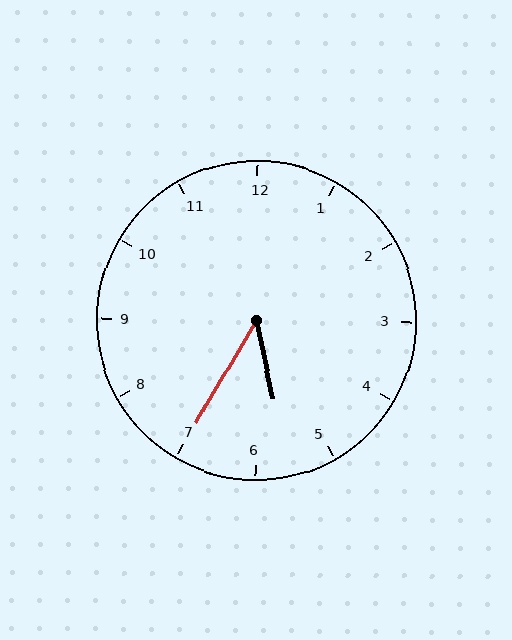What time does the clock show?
5:35.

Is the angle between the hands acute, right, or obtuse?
It is acute.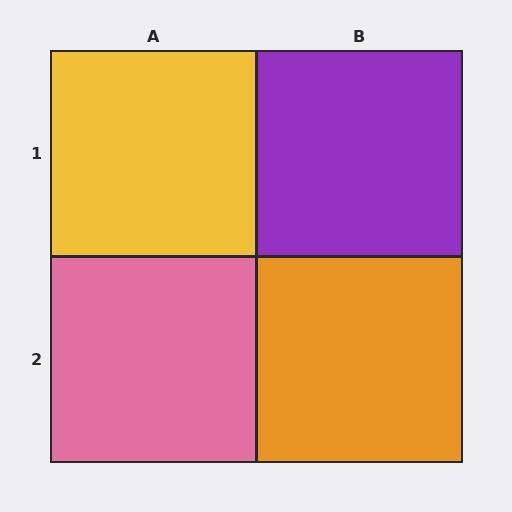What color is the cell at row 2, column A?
Pink.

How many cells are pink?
1 cell is pink.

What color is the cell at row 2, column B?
Orange.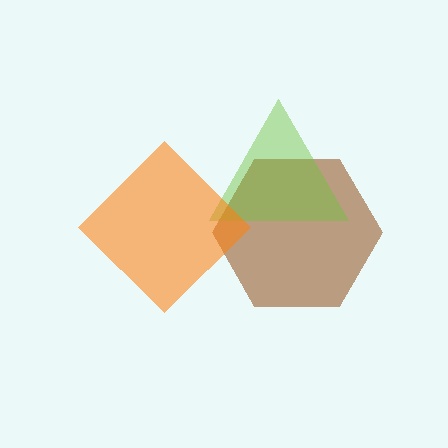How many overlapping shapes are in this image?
There are 3 overlapping shapes in the image.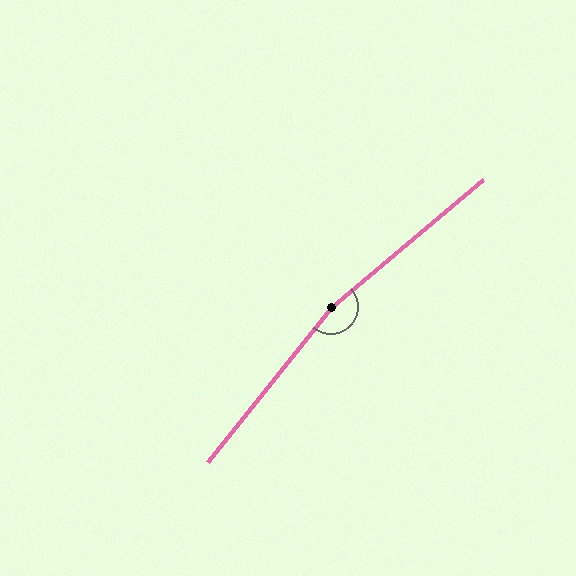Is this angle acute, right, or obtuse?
It is obtuse.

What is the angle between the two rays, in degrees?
Approximately 169 degrees.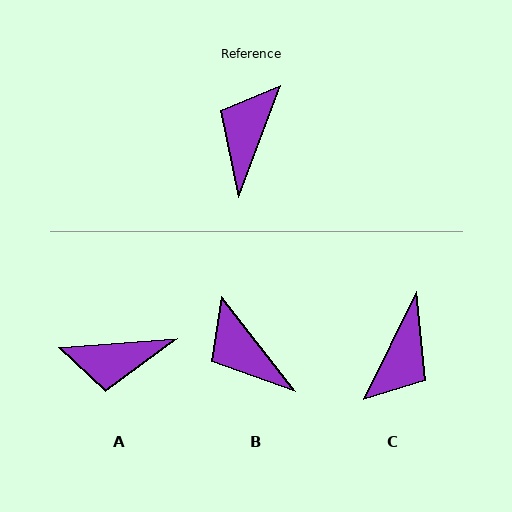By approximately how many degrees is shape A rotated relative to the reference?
Approximately 114 degrees counter-clockwise.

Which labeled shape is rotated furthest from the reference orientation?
C, about 174 degrees away.